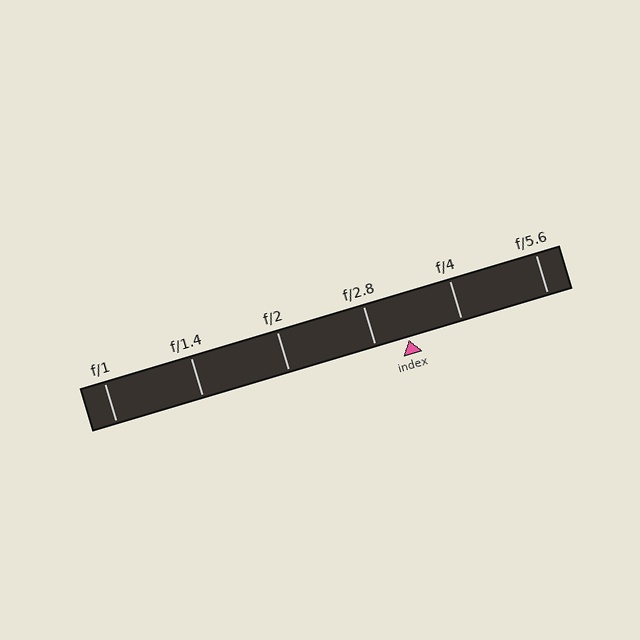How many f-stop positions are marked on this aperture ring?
There are 6 f-stop positions marked.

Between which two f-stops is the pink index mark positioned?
The index mark is between f/2.8 and f/4.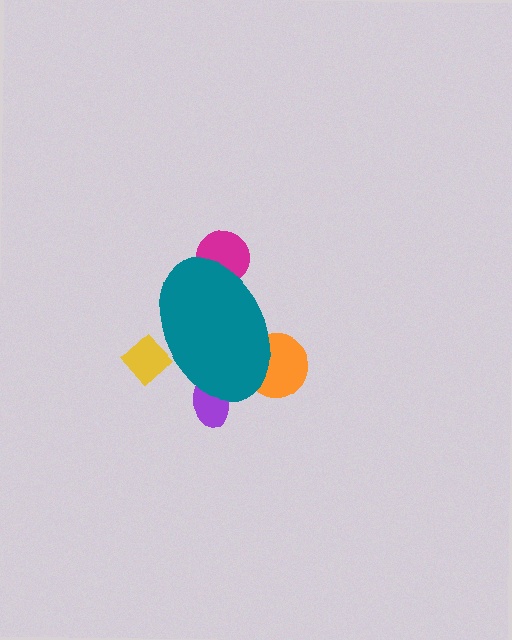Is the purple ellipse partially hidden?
Yes, the purple ellipse is partially hidden behind the teal ellipse.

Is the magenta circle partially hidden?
Yes, the magenta circle is partially hidden behind the teal ellipse.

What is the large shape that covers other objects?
A teal ellipse.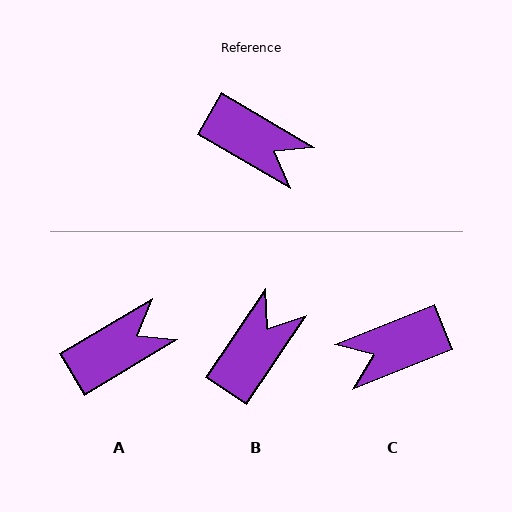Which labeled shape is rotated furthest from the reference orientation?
C, about 128 degrees away.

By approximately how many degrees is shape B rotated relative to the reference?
Approximately 87 degrees counter-clockwise.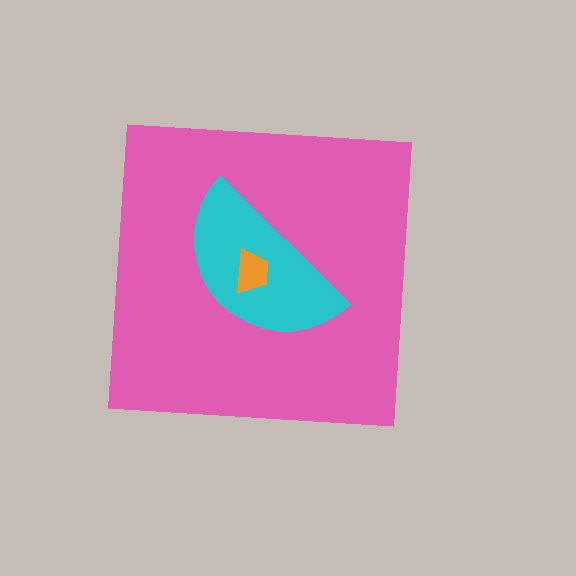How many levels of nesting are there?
3.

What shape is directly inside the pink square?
The cyan semicircle.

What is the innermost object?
The orange trapezoid.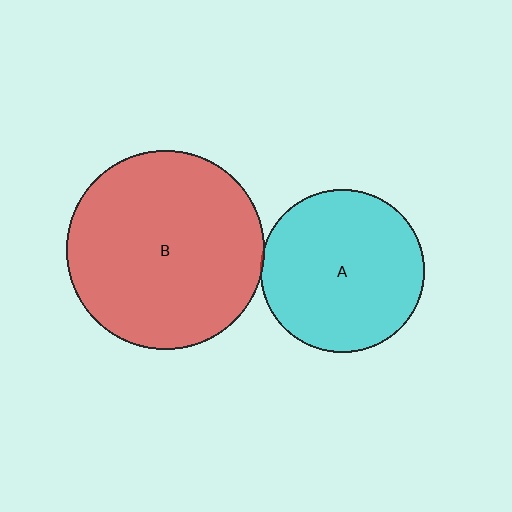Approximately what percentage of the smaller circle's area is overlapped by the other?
Approximately 5%.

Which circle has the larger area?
Circle B (red).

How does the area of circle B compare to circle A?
Approximately 1.5 times.